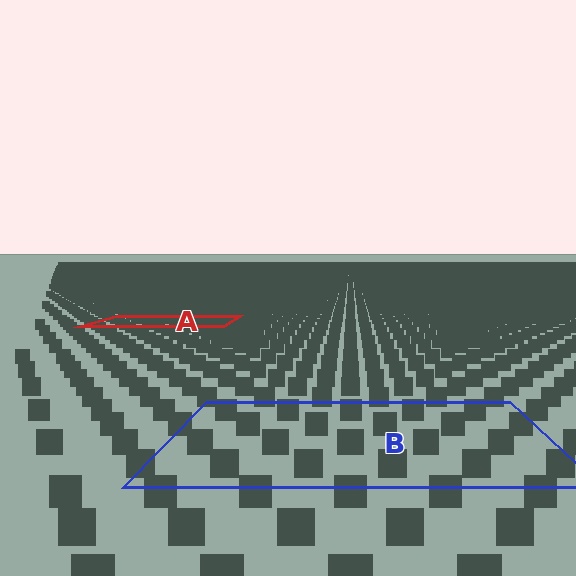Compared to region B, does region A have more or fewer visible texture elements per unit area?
Region A has more texture elements per unit area — they are packed more densely because it is farther away.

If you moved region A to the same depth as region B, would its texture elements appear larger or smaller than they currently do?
They would appear larger. At a closer depth, the same texture elements are projected at a bigger on-screen size.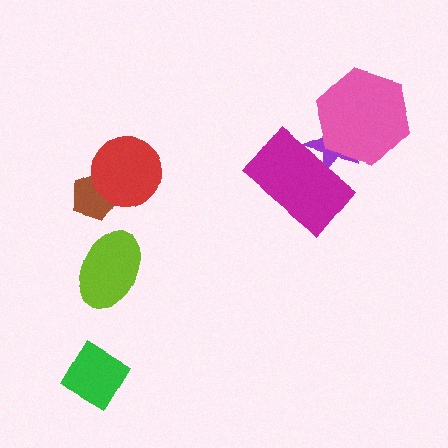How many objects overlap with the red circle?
1 object overlaps with the red circle.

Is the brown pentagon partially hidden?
Yes, it is partially covered by another shape.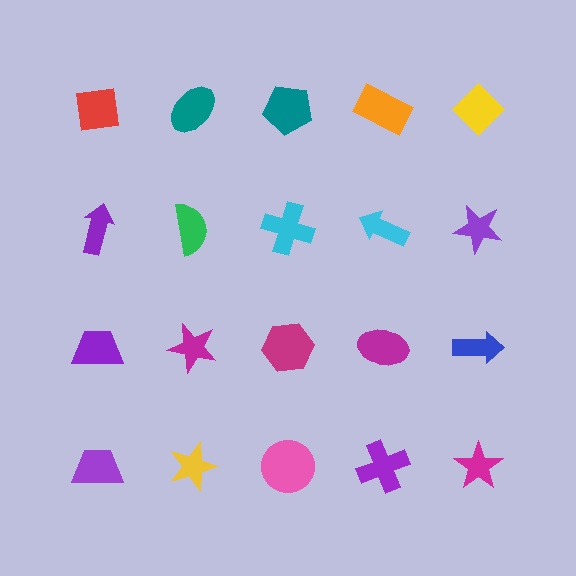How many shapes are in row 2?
5 shapes.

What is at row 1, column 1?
A red square.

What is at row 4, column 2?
A yellow star.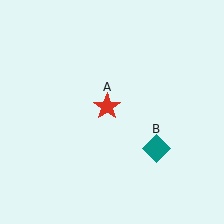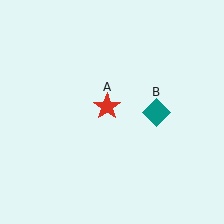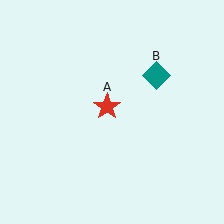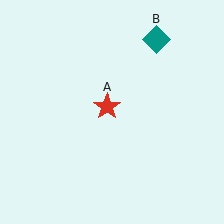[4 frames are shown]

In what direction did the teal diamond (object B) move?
The teal diamond (object B) moved up.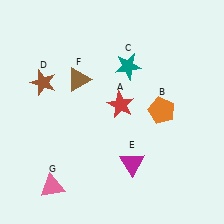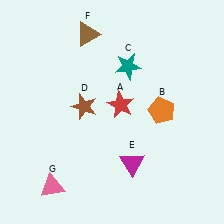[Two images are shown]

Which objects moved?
The objects that moved are: the brown star (D), the brown triangle (F).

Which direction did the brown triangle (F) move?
The brown triangle (F) moved up.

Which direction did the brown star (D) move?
The brown star (D) moved right.